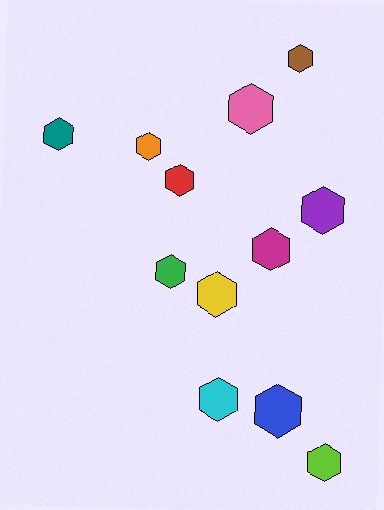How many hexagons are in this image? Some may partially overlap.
There are 12 hexagons.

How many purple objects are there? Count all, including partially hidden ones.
There is 1 purple object.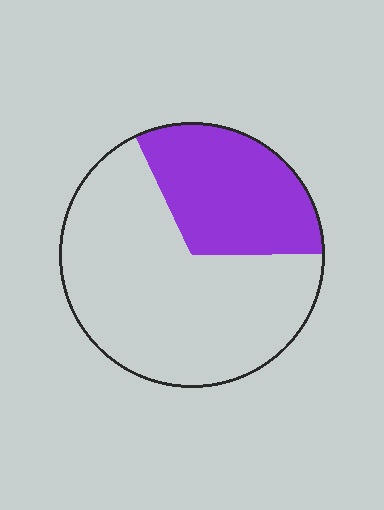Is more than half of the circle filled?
No.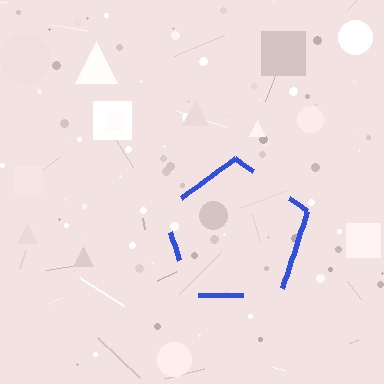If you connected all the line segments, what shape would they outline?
They would outline a pentagon.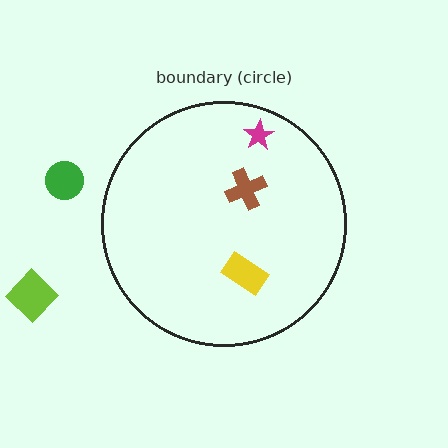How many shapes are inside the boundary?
3 inside, 2 outside.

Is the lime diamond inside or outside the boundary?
Outside.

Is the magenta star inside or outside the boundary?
Inside.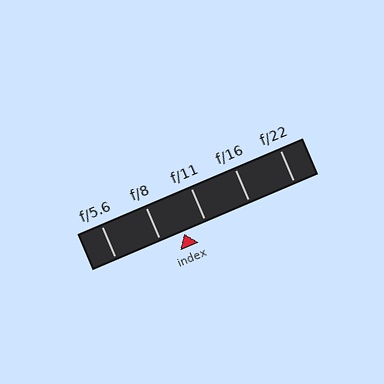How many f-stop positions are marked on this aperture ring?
There are 5 f-stop positions marked.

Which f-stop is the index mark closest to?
The index mark is closest to f/11.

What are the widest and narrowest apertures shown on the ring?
The widest aperture shown is f/5.6 and the narrowest is f/22.